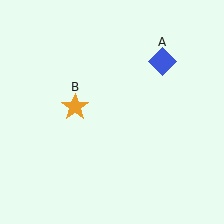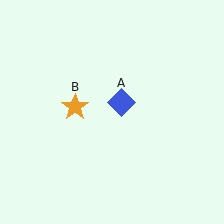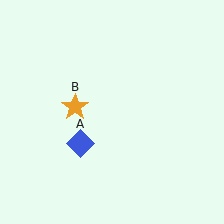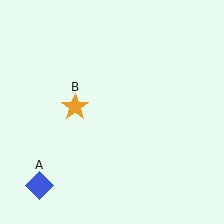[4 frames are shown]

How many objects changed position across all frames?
1 object changed position: blue diamond (object A).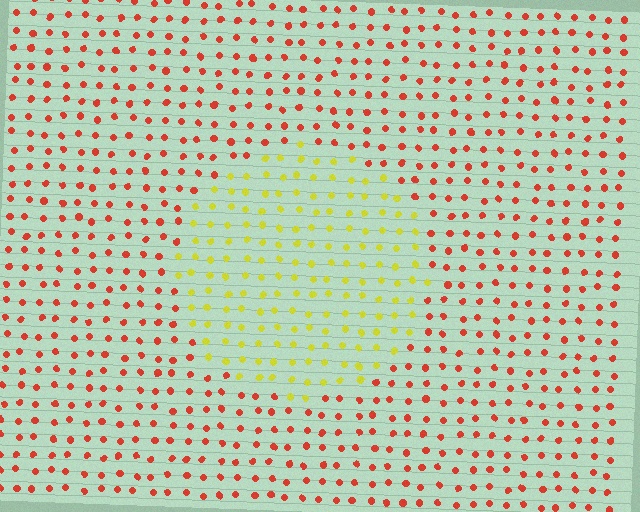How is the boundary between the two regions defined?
The boundary is defined purely by a slight shift in hue (about 60 degrees). Spacing, size, and orientation are identical on both sides.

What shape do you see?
I see a circle.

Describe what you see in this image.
The image is filled with small red elements in a uniform arrangement. A circle-shaped region is visible where the elements are tinted to a slightly different hue, forming a subtle color boundary.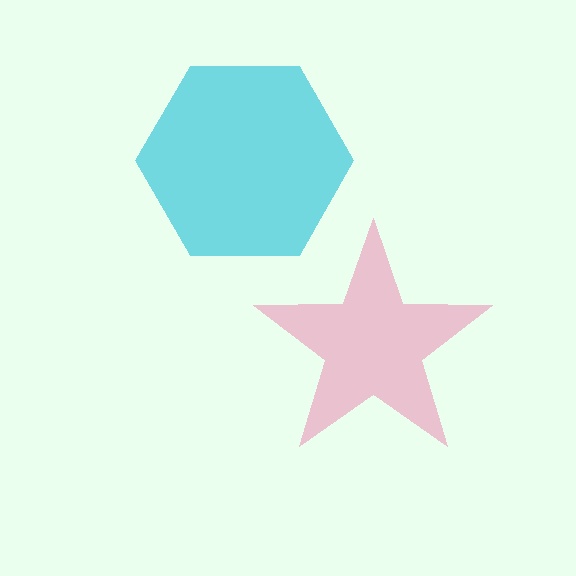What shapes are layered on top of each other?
The layered shapes are: a pink star, a cyan hexagon.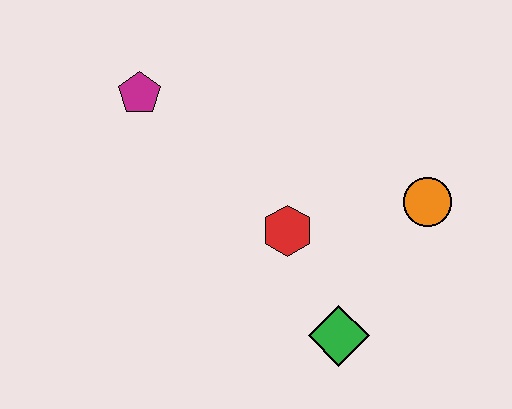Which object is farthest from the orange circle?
The magenta pentagon is farthest from the orange circle.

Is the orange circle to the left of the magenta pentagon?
No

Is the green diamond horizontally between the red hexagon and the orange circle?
Yes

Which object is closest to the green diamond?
The red hexagon is closest to the green diamond.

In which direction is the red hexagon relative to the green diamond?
The red hexagon is above the green diamond.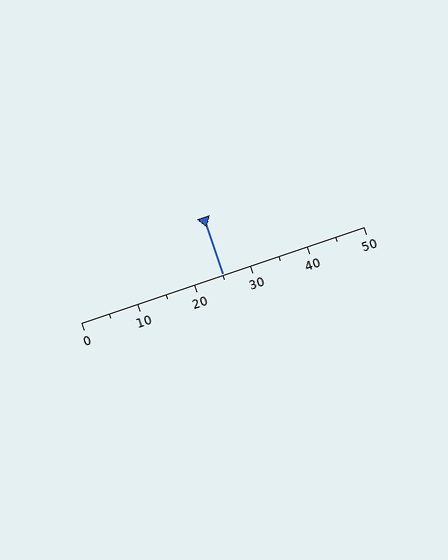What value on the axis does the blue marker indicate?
The marker indicates approximately 25.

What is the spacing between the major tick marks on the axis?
The major ticks are spaced 10 apart.